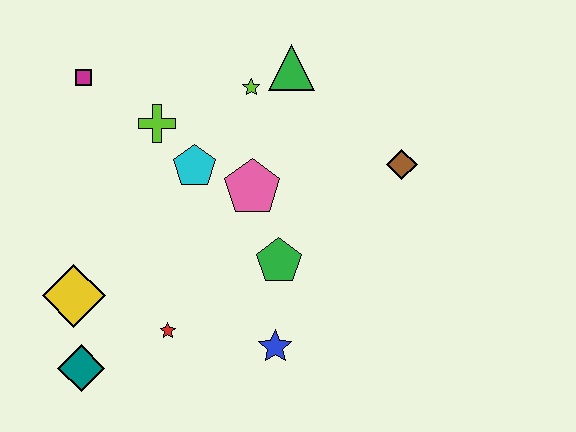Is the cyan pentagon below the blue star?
No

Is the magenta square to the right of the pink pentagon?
No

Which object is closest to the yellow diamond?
The teal diamond is closest to the yellow diamond.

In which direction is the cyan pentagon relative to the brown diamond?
The cyan pentagon is to the left of the brown diamond.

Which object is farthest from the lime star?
The teal diamond is farthest from the lime star.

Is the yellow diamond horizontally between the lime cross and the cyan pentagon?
No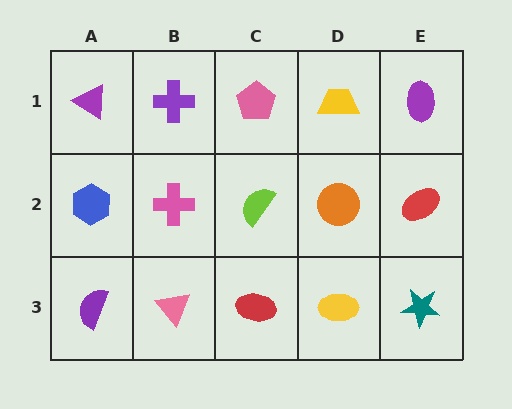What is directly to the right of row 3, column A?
A pink triangle.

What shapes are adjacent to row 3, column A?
A blue hexagon (row 2, column A), a pink triangle (row 3, column B).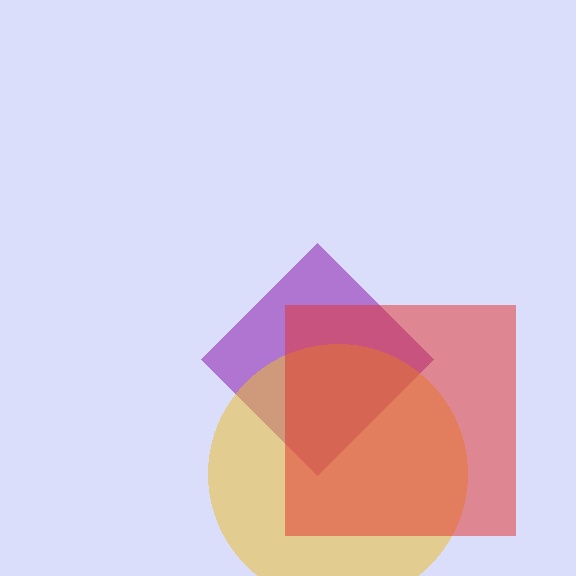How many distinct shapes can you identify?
There are 3 distinct shapes: a purple diamond, a yellow circle, a red square.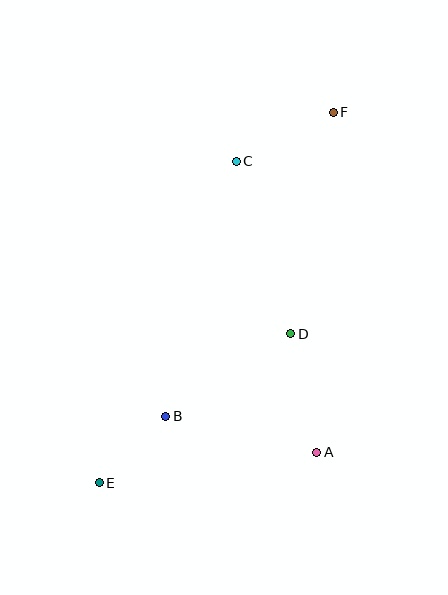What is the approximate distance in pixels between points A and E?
The distance between A and E is approximately 219 pixels.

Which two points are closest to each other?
Points B and E are closest to each other.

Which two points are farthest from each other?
Points E and F are farthest from each other.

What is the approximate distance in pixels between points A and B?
The distance between A and B is approximately 155 pixels.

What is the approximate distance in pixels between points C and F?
The distance between C and F is approximately 109 pixels.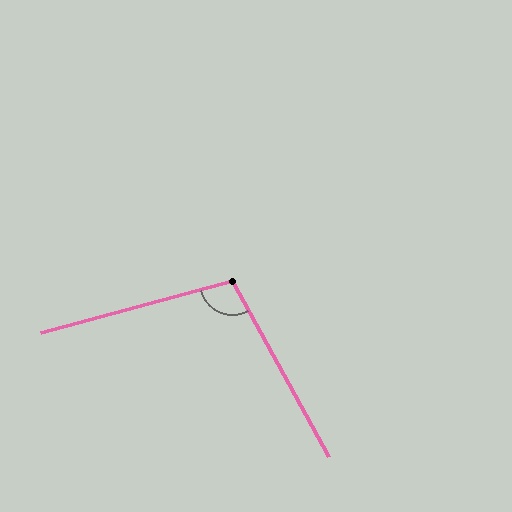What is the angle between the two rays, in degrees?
Approximately 104 degrees.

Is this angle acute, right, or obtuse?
It is obtuse.